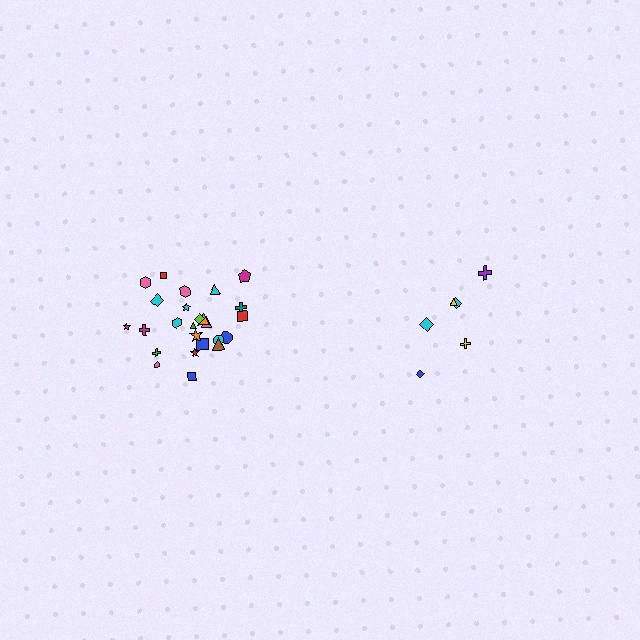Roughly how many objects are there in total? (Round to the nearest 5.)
Roughly 30 objects in total.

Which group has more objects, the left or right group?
The left group.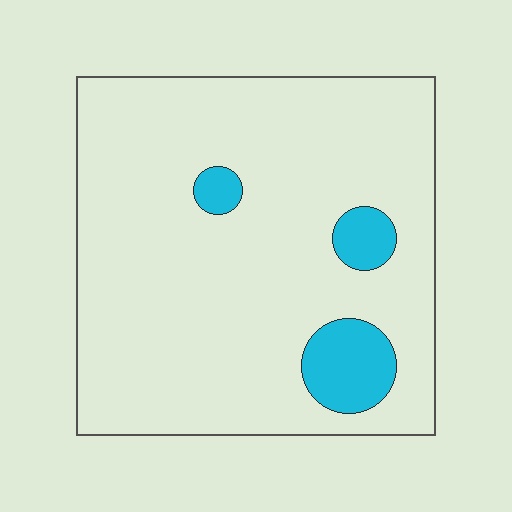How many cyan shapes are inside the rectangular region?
3.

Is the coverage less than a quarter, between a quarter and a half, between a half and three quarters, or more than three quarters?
Less than a quarter.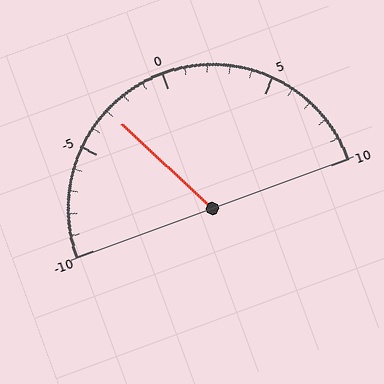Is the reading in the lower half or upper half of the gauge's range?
The reading is in the lower half of the range (-10 to 10).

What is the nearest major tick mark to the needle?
The nearest major tick mark is -5.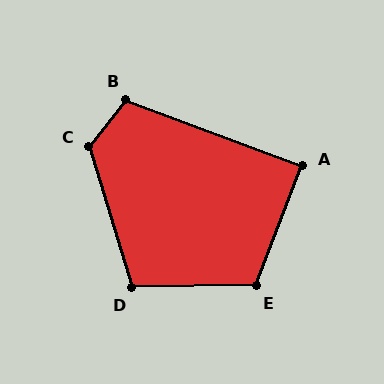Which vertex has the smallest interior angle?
A, at approximately 89 degrees.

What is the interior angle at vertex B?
Approximately 109 degrees (obtuse).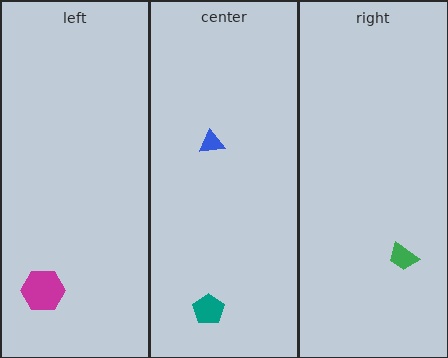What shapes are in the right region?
The green trapezoid.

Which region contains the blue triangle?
The center region.